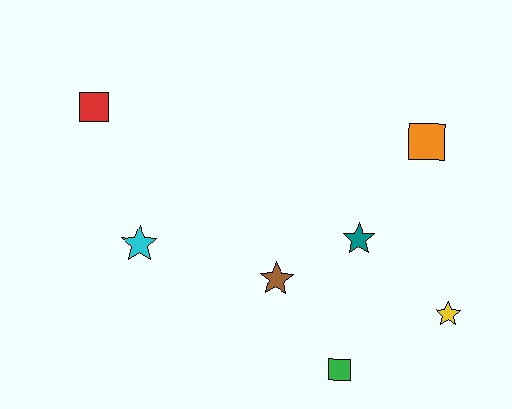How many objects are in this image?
There are 7 objects.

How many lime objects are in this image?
There are no lime objects.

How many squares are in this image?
There are 3 squares.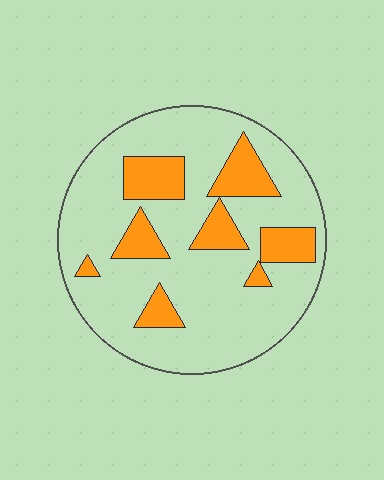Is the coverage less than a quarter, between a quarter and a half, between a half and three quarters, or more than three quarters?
Less than a quarter.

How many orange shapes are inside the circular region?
8.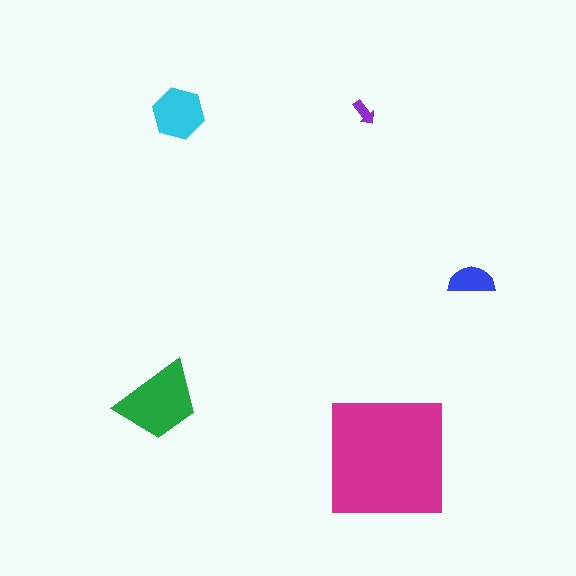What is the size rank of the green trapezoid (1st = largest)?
2nd.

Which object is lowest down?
The magenta square is bottommost.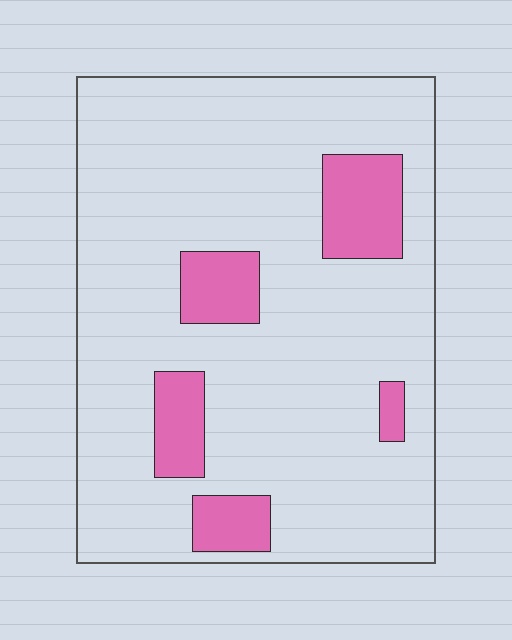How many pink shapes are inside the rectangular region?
5.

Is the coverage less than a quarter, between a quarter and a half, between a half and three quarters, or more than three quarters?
Less than a quarter.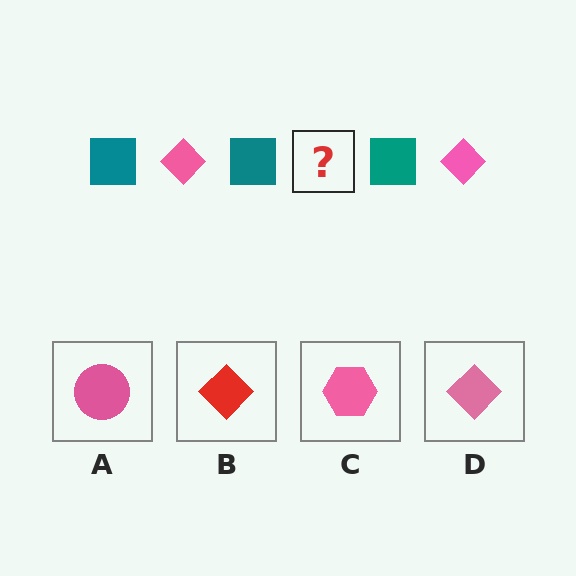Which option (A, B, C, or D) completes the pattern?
D.